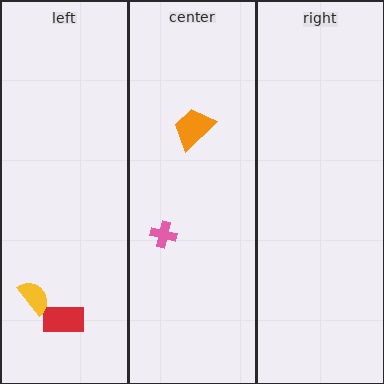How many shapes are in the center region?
2.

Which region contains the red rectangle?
The left region.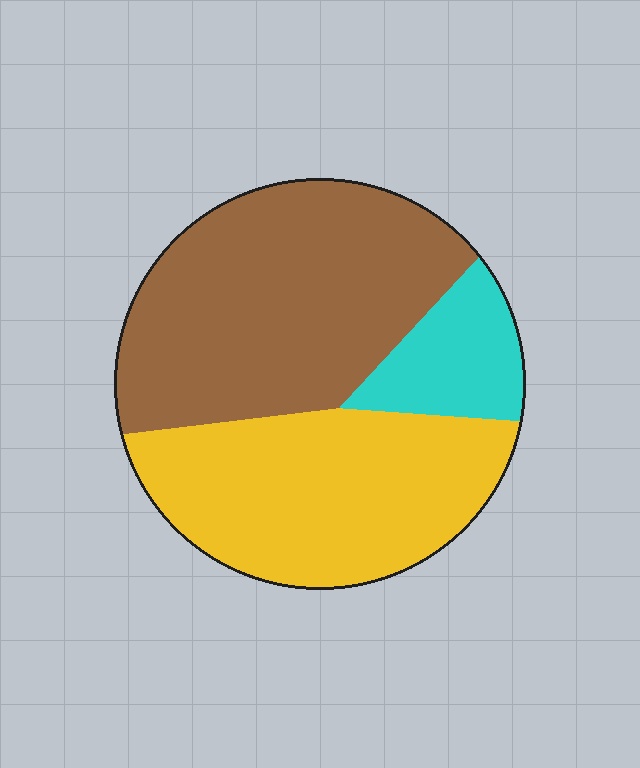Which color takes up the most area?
Brown, at roughly 50%.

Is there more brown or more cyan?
Brown.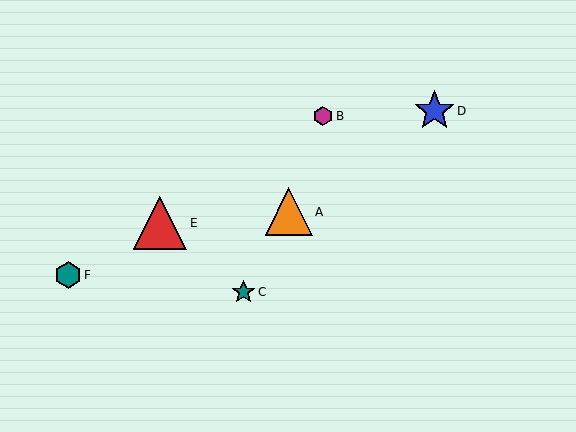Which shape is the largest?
The red triangle (labeled E) is the largest.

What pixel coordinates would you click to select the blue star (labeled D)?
Click at (434, 111) to select the blue star D.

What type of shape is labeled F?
Shape F is a teal hexagon.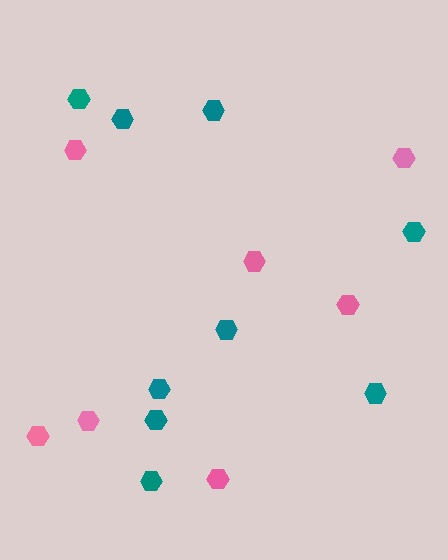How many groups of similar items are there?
There are 2 groups: one group of pink hexagons (7) and one group of teal hexagons (9).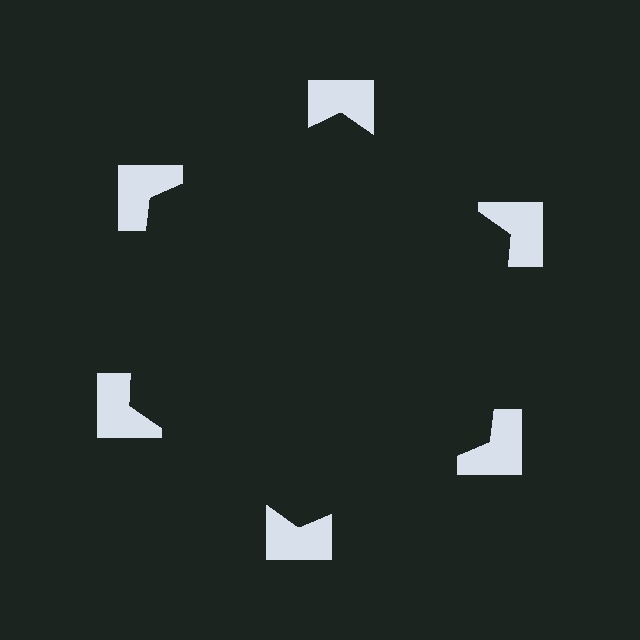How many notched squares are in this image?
There are 6 — one at each vertex of the illusory hexagon.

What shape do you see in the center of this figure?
An illusory hexagon — its edges are inferred from the aligned wedge cuts in the notched squares, not physically drawn.